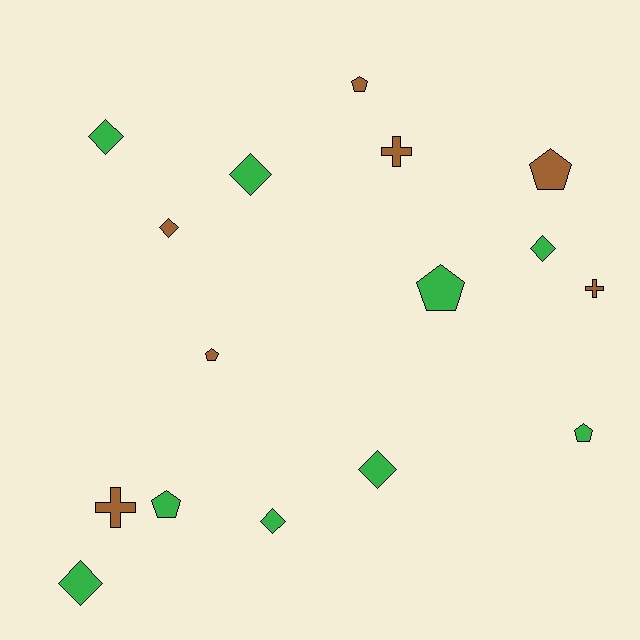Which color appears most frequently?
Green, with 9 objects.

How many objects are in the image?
There are 16 objects.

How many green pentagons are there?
There are 3 green pentagons.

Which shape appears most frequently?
Diamond, with 7 objects.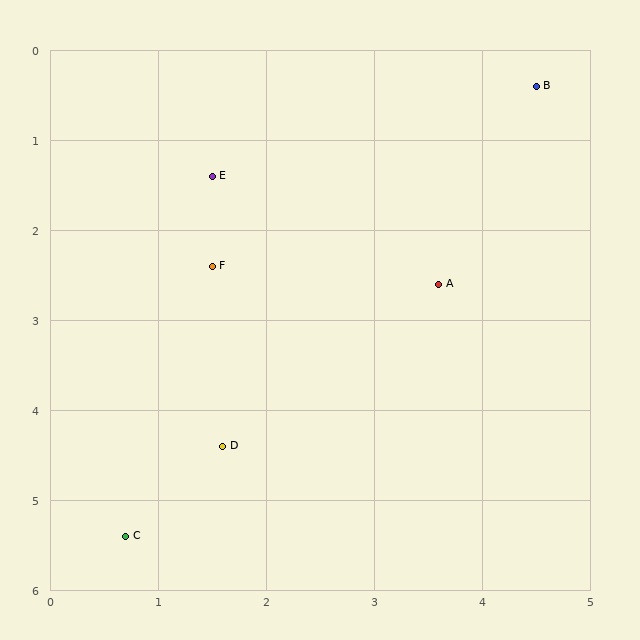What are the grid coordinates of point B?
Point B is at approximately (4.5, 0.4).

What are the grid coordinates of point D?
Point D is at approximately (1.6, 4.4).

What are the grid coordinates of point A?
Point A is at approximately (3.6, 2.6).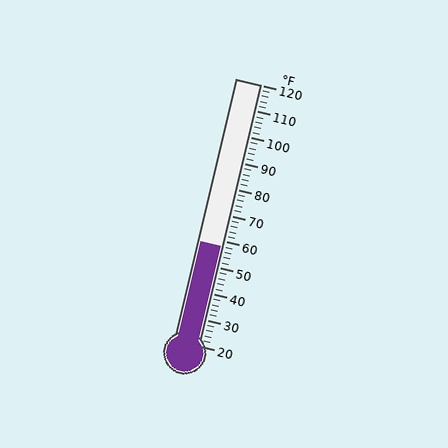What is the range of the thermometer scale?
The thermometer scale ranges from 20°F to 120°F.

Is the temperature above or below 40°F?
The temperature is above 40°F.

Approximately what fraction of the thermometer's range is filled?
The thermometer is filled to approximately 40% of its range.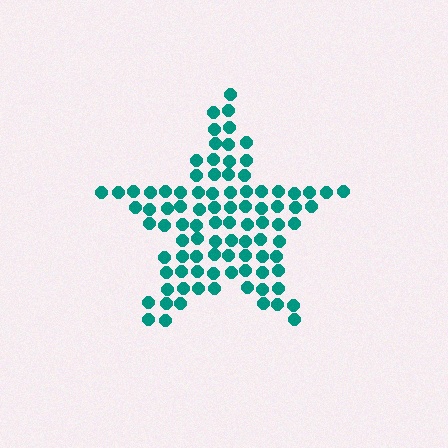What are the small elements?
The small elements are circles.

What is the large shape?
The large shape is a star.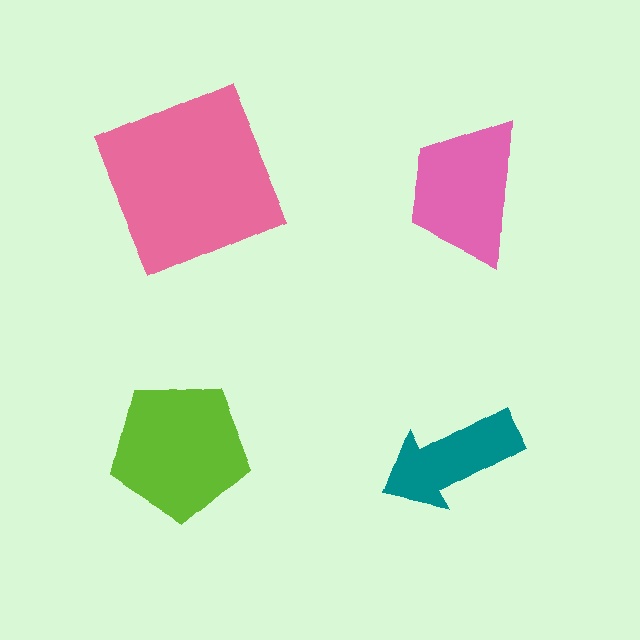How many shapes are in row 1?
2 shapes.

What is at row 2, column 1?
A lime pentagon.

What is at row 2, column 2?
A teal arrow.